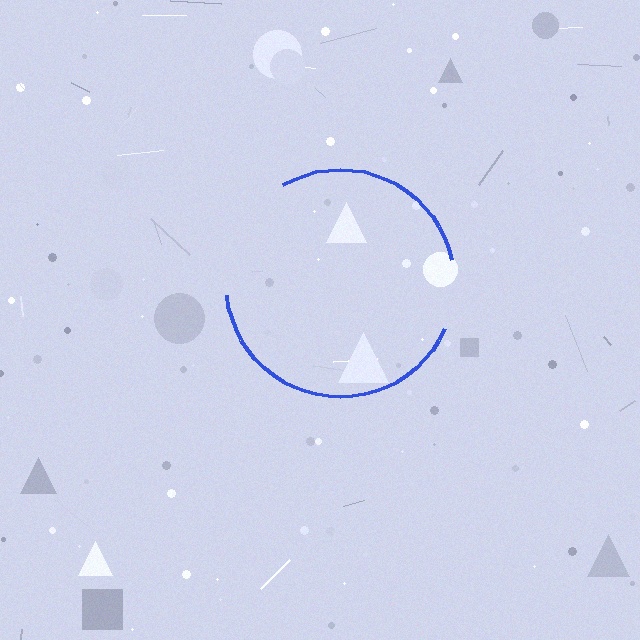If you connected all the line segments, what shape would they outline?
They would outline a circle.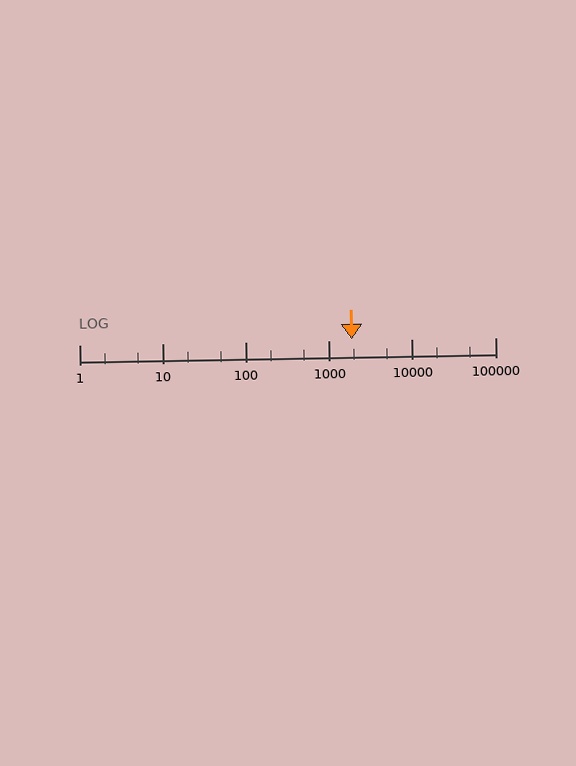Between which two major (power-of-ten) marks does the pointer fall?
The pointer is between 1000 and 10000.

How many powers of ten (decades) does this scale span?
The scale spans 5 decades, from 1 to 100000.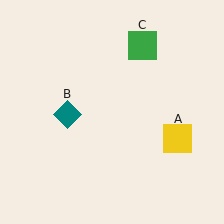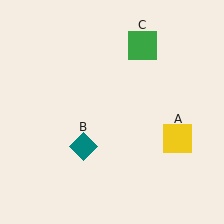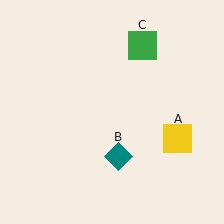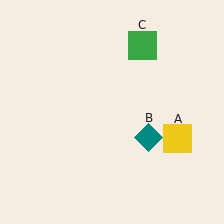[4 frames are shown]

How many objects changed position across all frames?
1 object changed position: teal diamond (object B).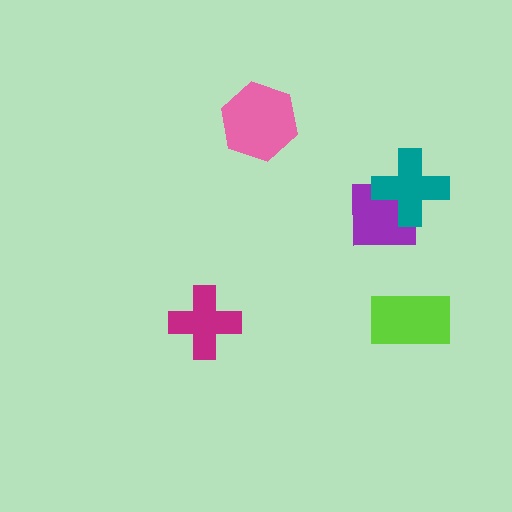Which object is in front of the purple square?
The teal cross is in front of the purple square.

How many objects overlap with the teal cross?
1 object overlaps with the teal cross.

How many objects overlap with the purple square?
1 object overlaps with the purple square.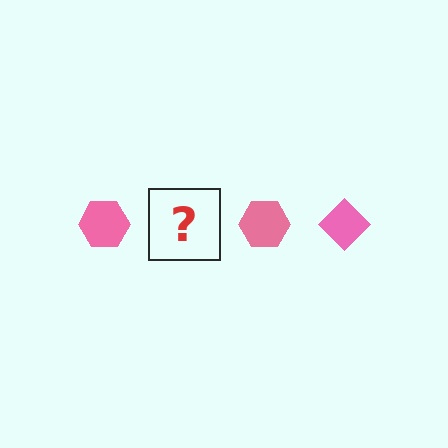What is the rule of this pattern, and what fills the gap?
The rule is that the pattern cycles through hexagon, diamond shapes in pink. The gap should be filled with a pink diamond.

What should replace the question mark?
The question mark should be replaced with a pink diamond.